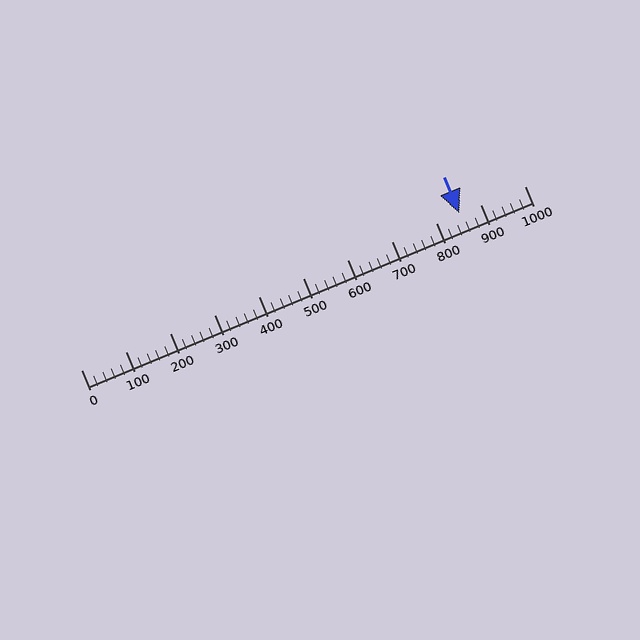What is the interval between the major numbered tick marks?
The major tick marks are spaced 100 units apart.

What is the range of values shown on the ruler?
The ruler shows values from 0 to 1000.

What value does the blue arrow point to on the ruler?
The blue arrow points to approximately 853.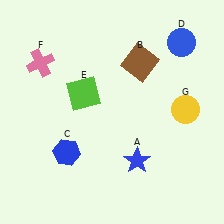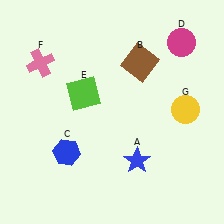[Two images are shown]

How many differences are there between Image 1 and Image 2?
There is 1 difference between the two images.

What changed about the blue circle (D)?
In Image 1, D is blue. In Image 2, it changed to magenta.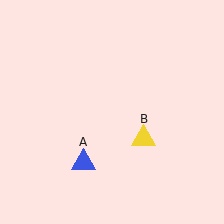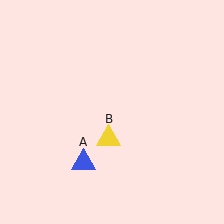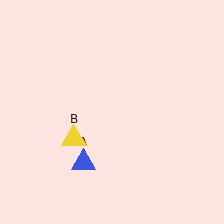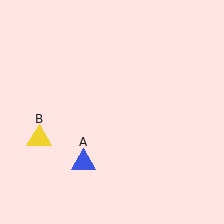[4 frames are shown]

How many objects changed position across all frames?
1 object changed position: yellow triangle (object B).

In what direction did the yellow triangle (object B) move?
The yellow triangle (object B) moved left.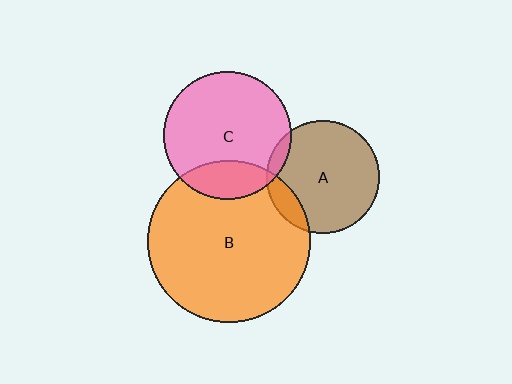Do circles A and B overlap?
Yes.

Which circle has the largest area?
Circle B (orange).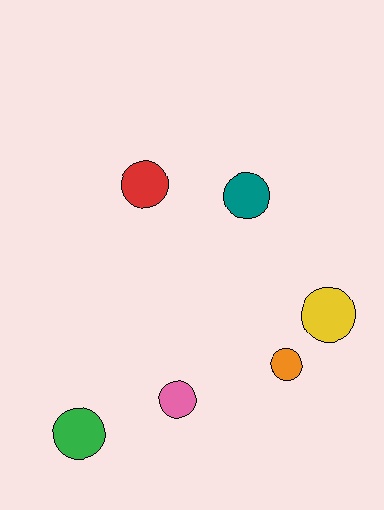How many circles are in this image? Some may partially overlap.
There are 6 circles.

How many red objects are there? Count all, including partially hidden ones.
There is 1 red object.